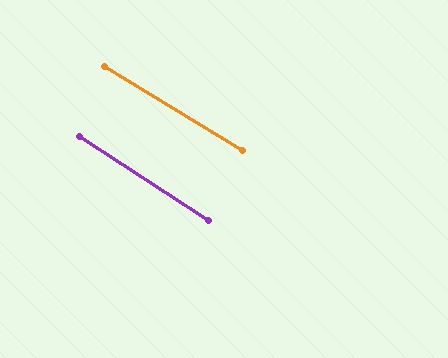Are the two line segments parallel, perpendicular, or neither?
Parallel — their directions differ by only 1.4°.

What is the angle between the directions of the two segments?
Approximately 1 degree.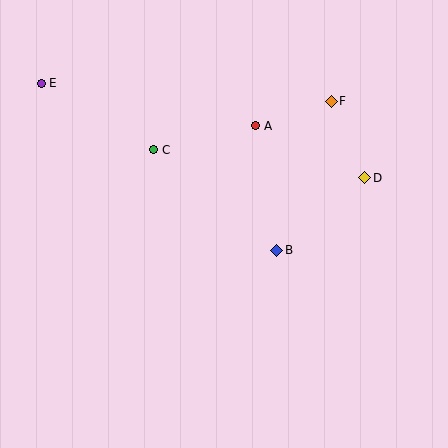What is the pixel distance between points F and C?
The distance between F and C is 184 pixels.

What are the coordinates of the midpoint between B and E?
The midpoint between B and E is at (159, 167).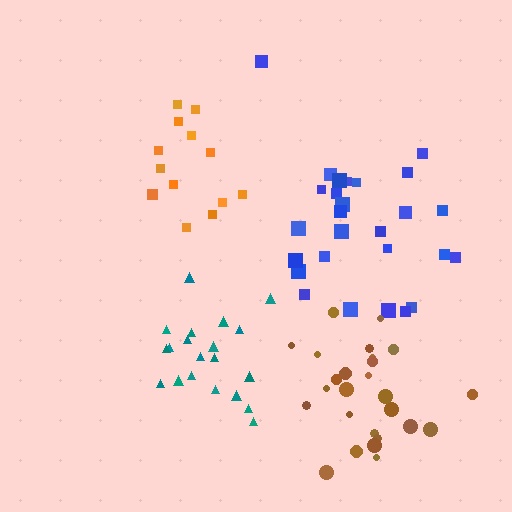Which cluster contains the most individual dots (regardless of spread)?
Blue (27).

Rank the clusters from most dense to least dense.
teal, brown, blue, orange.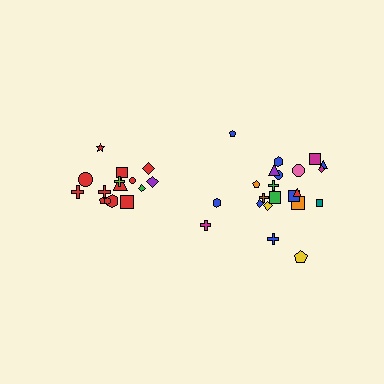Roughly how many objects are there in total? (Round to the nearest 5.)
Roughly 35 objects in total.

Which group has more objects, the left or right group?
The right group.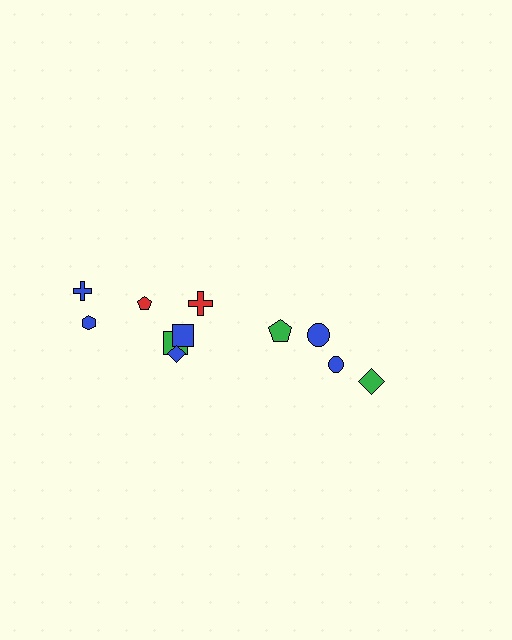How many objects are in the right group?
There are 4 objects.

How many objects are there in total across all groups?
There are 11 objects.